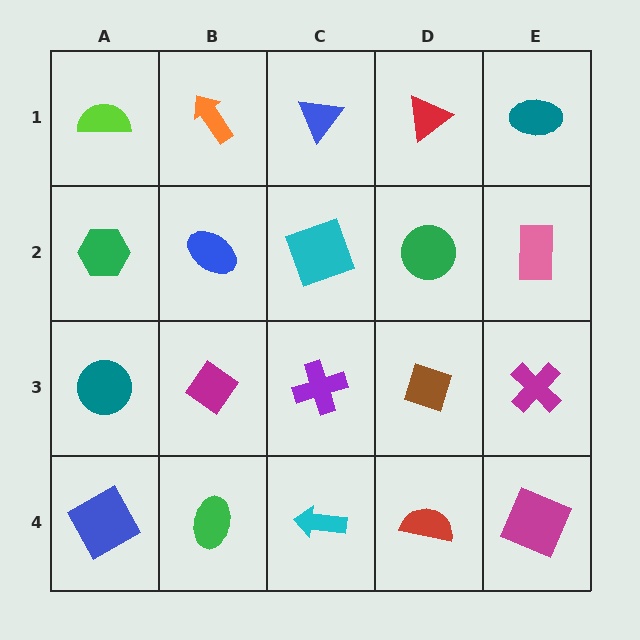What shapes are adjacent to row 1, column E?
A pink rectangle (row 2, column E), a red triangle (row 1, column D).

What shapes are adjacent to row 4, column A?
A teal circle (row 3, column A), a green ellipse (row 4, column B).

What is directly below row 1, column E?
A pink rectangle.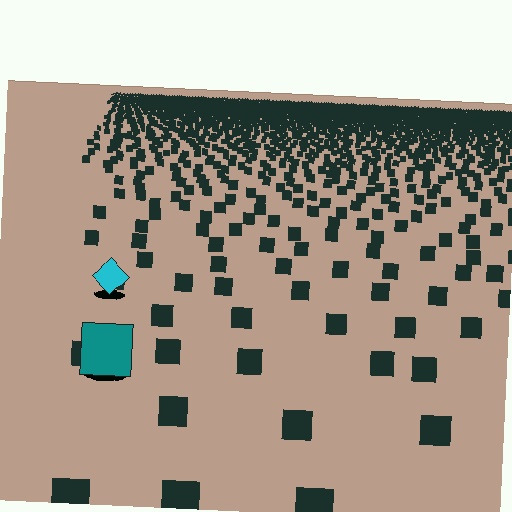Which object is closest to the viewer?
The teal square is closest. The texture marks near it are larger and more spread out.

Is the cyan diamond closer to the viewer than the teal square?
No. The teal square is closer — you can tell from the texture gradient: the ground texture is coarser near it.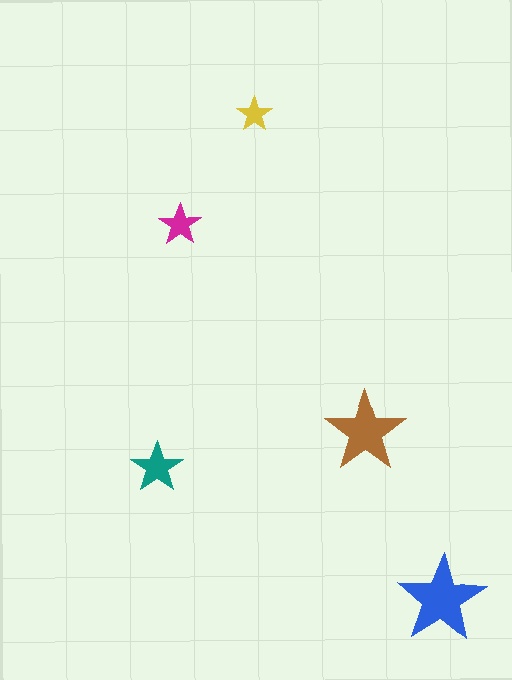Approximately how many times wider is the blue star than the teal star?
About 1.5 times wider.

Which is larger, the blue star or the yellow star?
The blue one.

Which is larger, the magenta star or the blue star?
The blue one.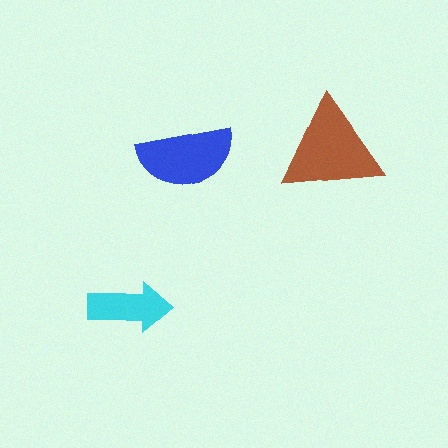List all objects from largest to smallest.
The brown triangle, the blue semicircle, the cyan arrow.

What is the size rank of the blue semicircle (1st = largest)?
2nd.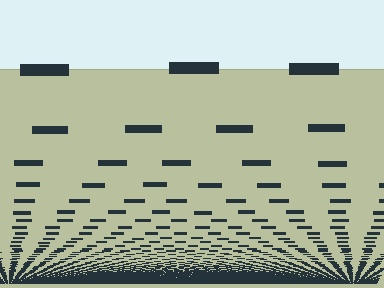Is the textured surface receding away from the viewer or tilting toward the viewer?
The surface appears to tilt toward the viewer. Texture elements get larger and sparser toward the top.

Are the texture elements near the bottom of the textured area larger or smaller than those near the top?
Smaller. The gradient is inverted — elements near the bottom are smaller and denser.